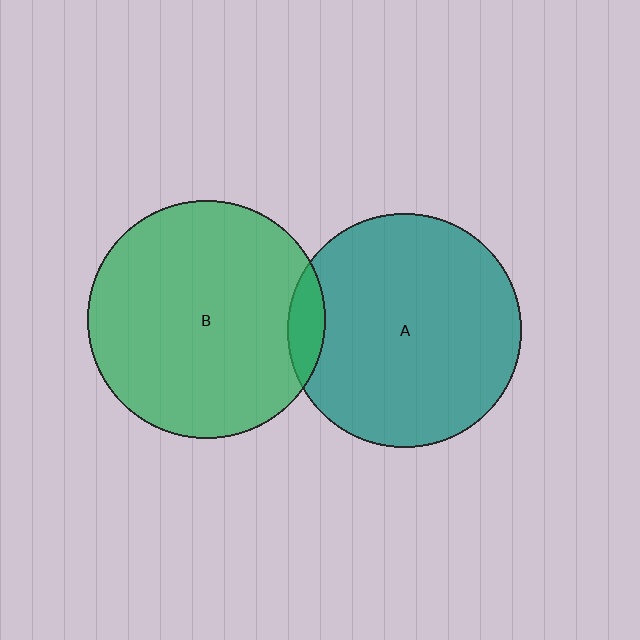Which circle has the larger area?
Circle B (green).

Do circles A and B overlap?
Yes.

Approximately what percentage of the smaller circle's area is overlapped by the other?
Approximately 5%.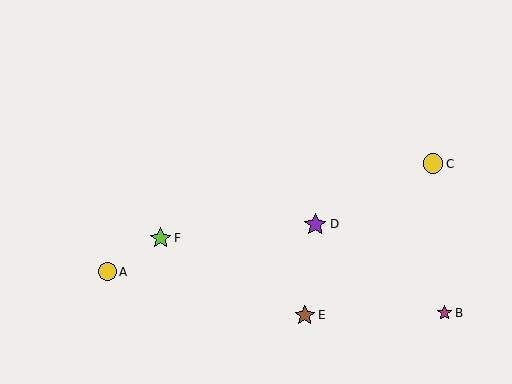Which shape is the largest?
The purple star (labeled D) is the largest.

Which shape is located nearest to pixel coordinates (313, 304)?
The brown star (labeled E) at (305, 315) is nearest to that location.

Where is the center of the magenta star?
The center of the magenta star is at (445, 313).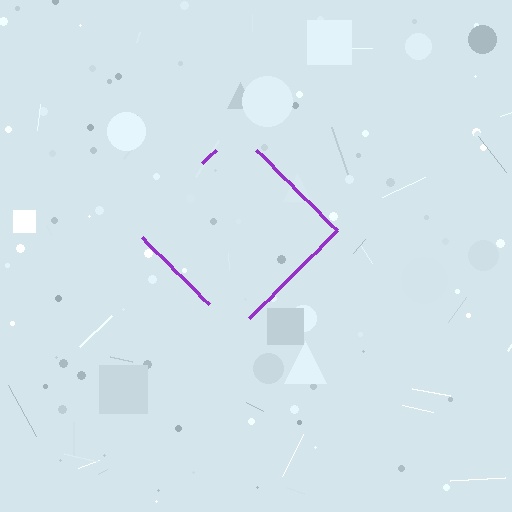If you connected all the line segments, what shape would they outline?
They would outline a diamond.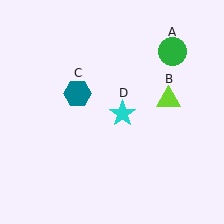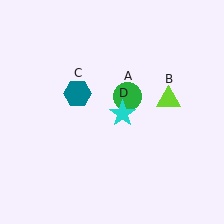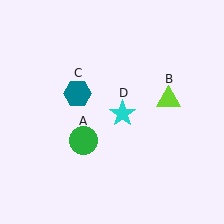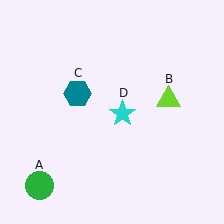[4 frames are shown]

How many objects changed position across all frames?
1 object changed position: green circle (object A).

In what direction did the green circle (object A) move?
The green circle (object A) moved down and to the left.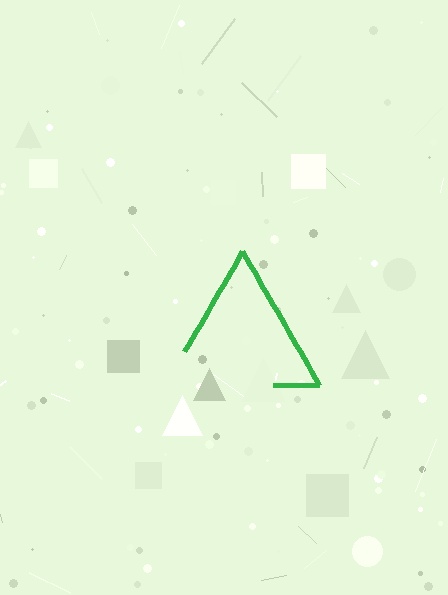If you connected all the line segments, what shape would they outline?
They would outline a triangle.